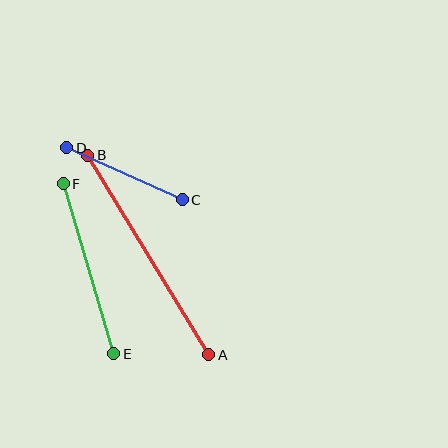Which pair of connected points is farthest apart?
Points A and B are farthest apart.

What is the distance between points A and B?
The distance is approximately 234 pixels.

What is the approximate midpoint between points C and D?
The midpoint is at approximately (124, 174) pixels.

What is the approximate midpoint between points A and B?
The midpoint is at approximately (148, 255) pixels.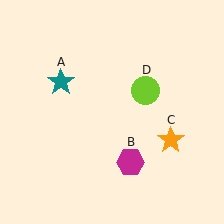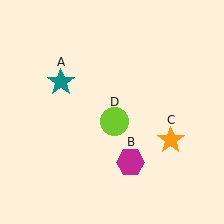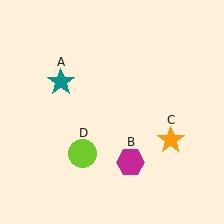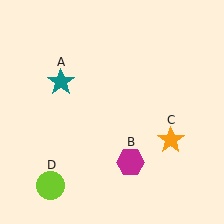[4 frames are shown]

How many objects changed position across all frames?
1 object changed position: lime circle (object D).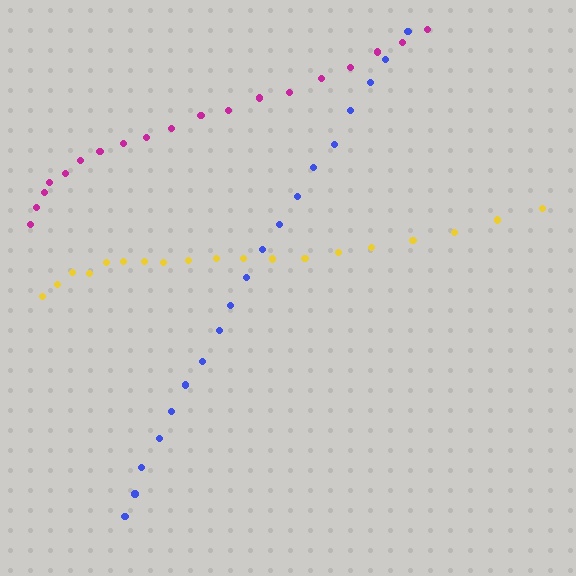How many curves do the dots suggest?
There are 3 distinct paths.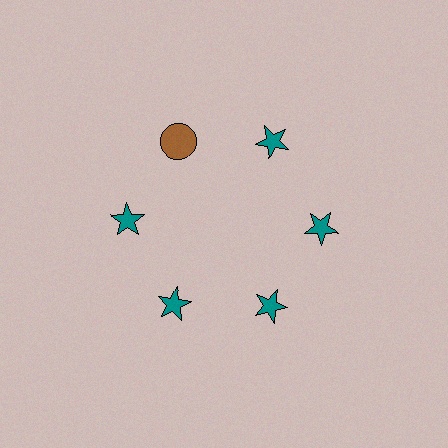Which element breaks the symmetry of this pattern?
The brown circle at roughly the 11 o'clock position breaks the symmetry. All other shapes are teal stars.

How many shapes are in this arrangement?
There are 6 shapes arranged in a ring pattern.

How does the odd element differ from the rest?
It differs in both color (brown instead of teal) and shape (circle instead of star).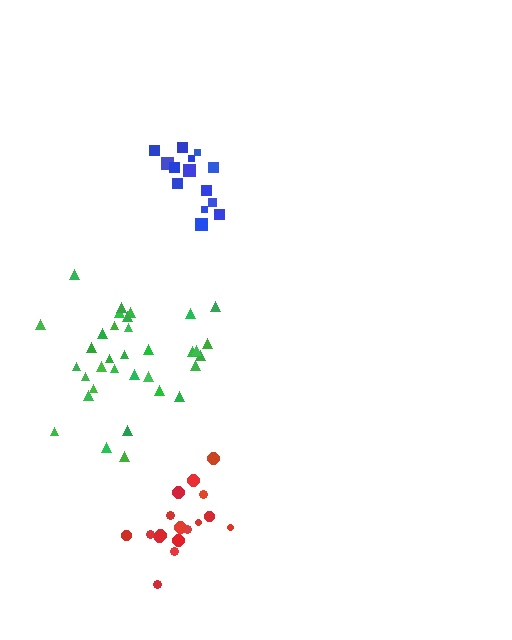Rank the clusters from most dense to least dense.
blue, red, green.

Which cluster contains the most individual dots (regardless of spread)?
Green (34).